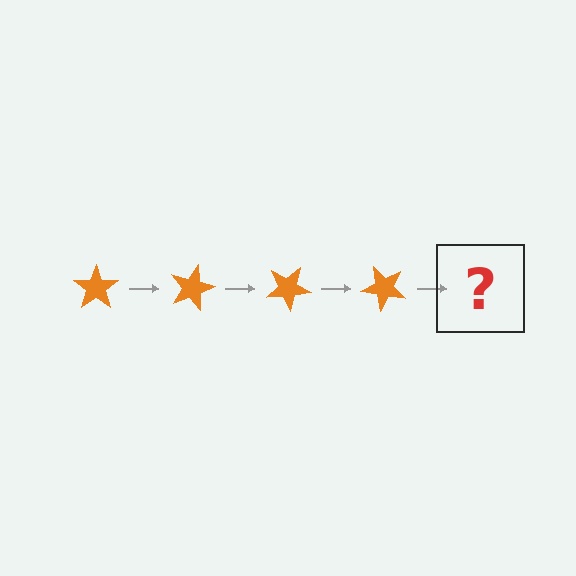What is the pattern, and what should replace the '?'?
The pattern is that the star rotates 15 degrees each step. The '?' should be an orange star rotated 60 degrees.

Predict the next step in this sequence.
The next step is an orange star rotated 60 degrees.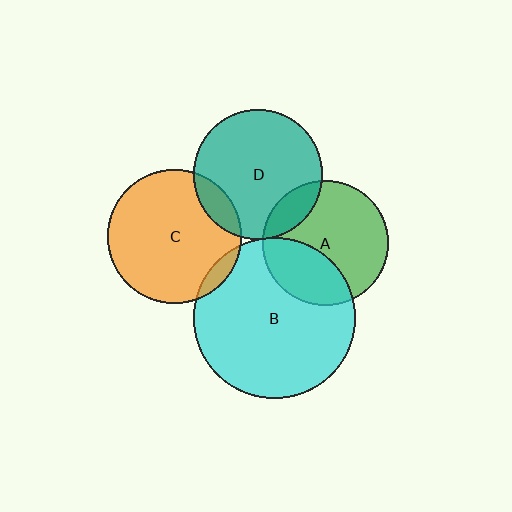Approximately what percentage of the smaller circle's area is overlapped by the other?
Approximately 10%.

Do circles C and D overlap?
Yes.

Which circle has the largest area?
Circle B (cyan).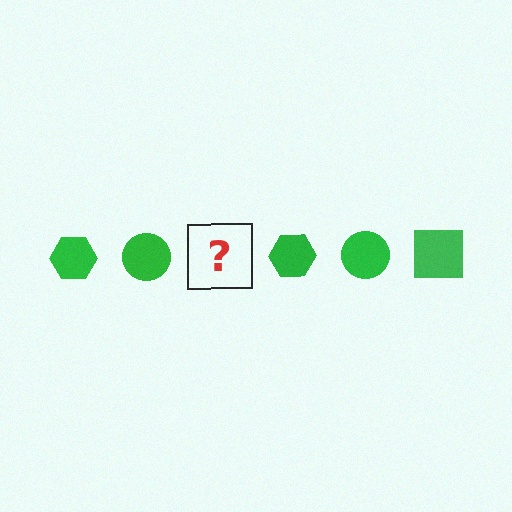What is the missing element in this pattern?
The missing element is a green square.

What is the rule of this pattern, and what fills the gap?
The rule is that the pattern cycles through hexagon, circle, square shapes in green. The gap should be filled with a green square.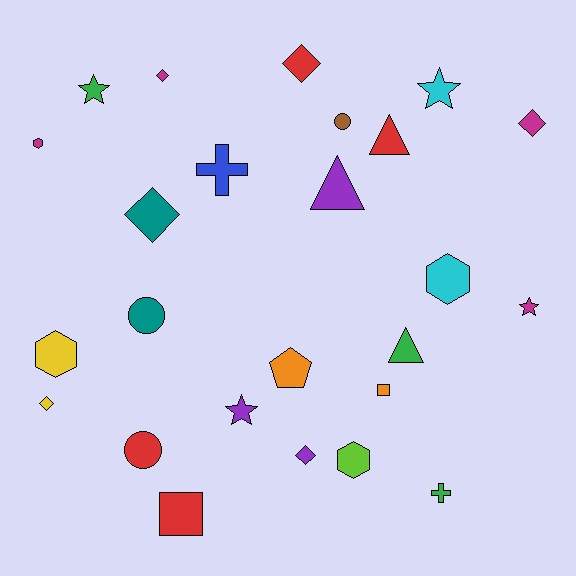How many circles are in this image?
There are 3 circles.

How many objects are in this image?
There are 25 objects.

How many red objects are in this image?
There are 4 red objects.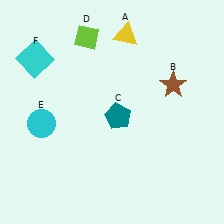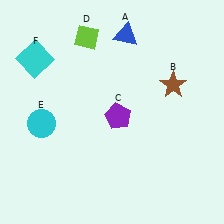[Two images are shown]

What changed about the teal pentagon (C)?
In Image 1, C is teal. In Image 2, it changed to purple.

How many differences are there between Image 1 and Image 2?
There are 2 differences between the two images.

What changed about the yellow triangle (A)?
In Image 1, A is yellow. In Image 2, it changed to blue.